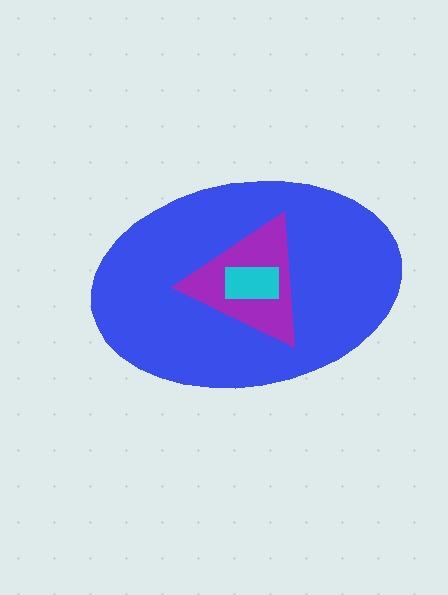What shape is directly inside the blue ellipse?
The purple triangle.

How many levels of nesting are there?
3.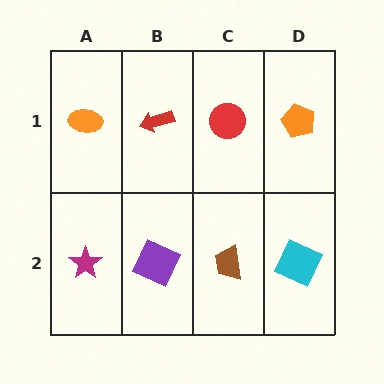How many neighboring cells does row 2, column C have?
3.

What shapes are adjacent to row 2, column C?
A red circle (row 1, column C), a purple square (row 2, column B), a cyan square (row 2, column D).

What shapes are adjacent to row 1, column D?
A cyan square (row 2, column D), a red circle (row 1, column C).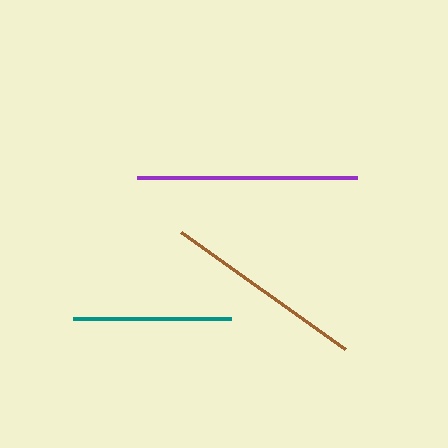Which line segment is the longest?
The purple line is the longest at approximately 219 pixels.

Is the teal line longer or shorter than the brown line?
The brown line is longer than the teal line.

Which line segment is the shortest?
The teal line is the shortest at approximately 158 pixels.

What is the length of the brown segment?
The brown segment is approximately 202 pixels long.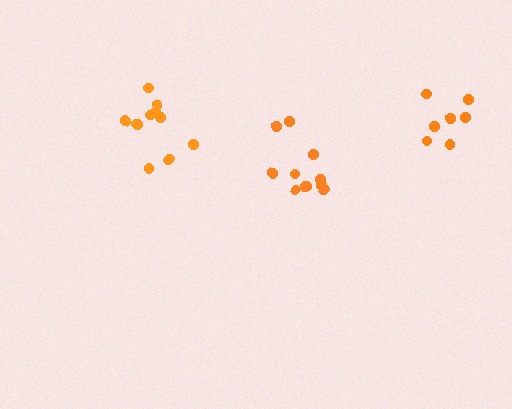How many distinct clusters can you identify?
There are 3 distinct clusters.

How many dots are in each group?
Group 1: 7 dots, Group 2: 11 dots, Group 3: 11 dots (29 total).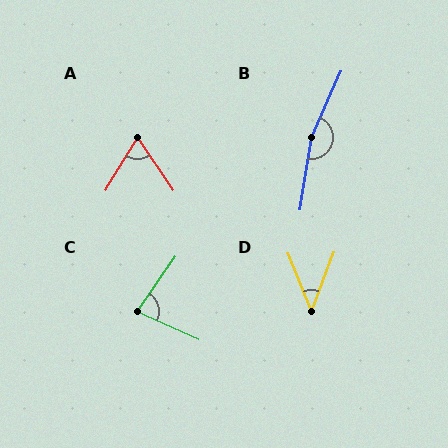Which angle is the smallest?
D, at approximately 43 degrees.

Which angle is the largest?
B, at approximately 165 degrees.